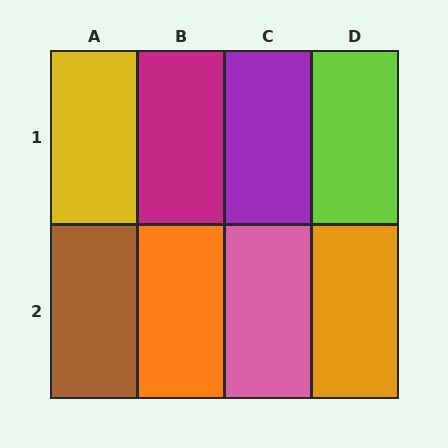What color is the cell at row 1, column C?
Purple.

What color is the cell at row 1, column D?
Lime.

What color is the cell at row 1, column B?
Magenta.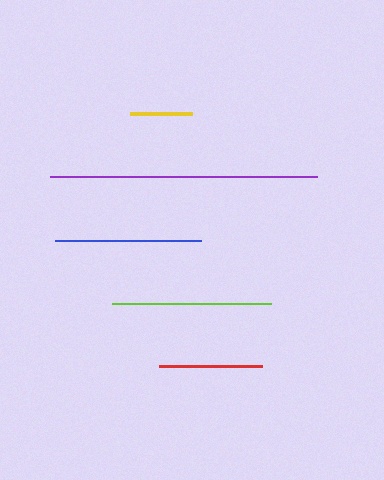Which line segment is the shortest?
The yellow line is the shortest at approximately 62 pixels.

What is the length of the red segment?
The red segment is approximately 103 pixels long.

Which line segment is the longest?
The purple line is the longest at approximately 267 pixels.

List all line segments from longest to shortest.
From longest to shortest: purple, lime, blue, red, yellow.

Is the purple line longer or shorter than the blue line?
The purple line is longer than the blue line.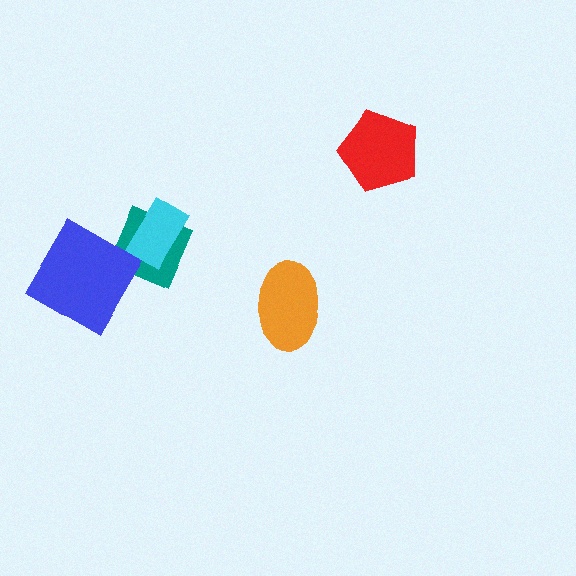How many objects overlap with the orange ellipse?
0 objects overlap with the orange ellipse.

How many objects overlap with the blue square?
1 object overlaps with the blue square.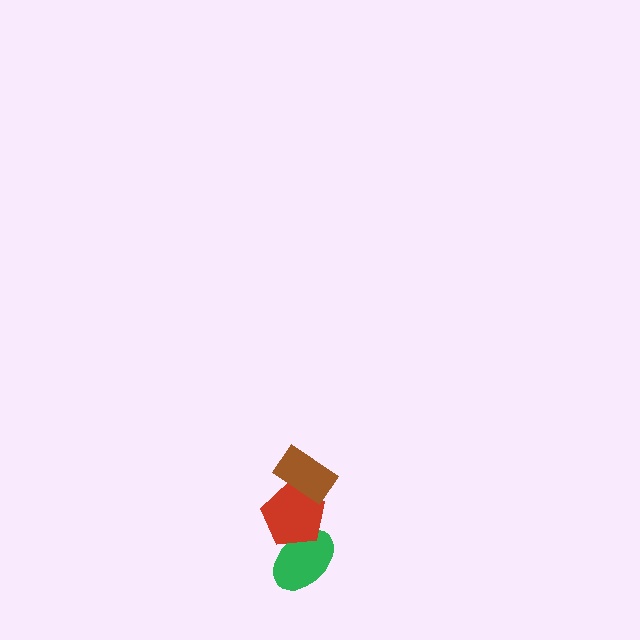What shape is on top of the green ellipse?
The red pentagon is on top of the green ellipse.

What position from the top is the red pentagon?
The red pentagon is 2nd from the top.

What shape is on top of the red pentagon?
The brown rectangle is on top of the red pentagon.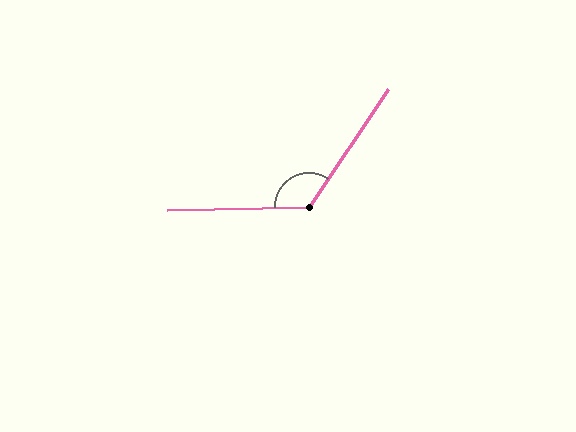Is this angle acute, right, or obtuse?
It is obtuse.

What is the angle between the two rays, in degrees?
Approximately 126 degrees.